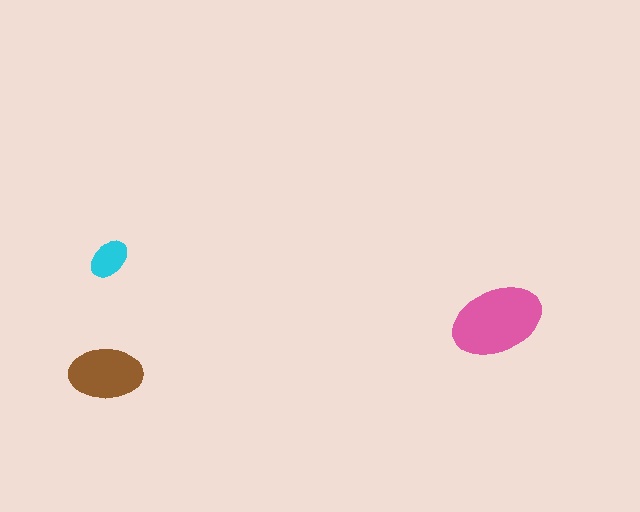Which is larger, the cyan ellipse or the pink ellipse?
The pink one.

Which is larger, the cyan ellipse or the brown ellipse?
The brown one.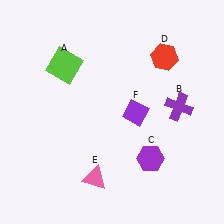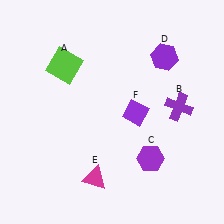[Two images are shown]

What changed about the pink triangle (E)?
In Image 1, E is pink. In Image 2, it changed to magenta.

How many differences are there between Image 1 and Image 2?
There are 2 differences between the two images.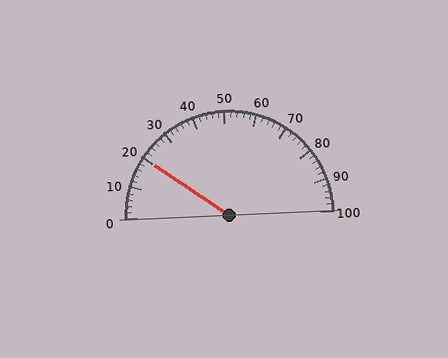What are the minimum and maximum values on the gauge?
The gauge ranges from 0 to 100.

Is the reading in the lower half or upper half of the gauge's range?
The reading is in the lower half of the range (0 to 100).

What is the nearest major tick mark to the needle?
The nearest major tick mark is 20.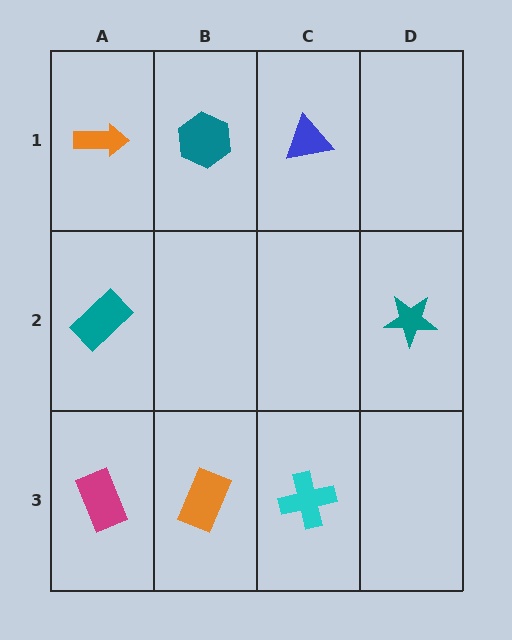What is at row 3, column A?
A magenta rectangle.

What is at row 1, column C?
A blue triangle.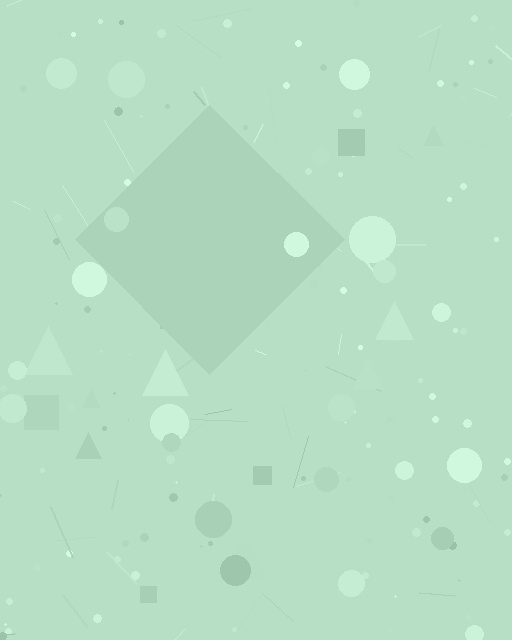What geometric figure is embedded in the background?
A diamond is embedded in the background.